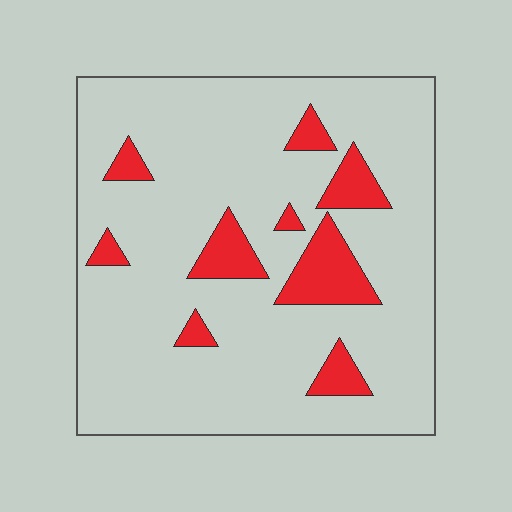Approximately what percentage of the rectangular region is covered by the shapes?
Approximately 15%.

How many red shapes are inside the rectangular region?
9.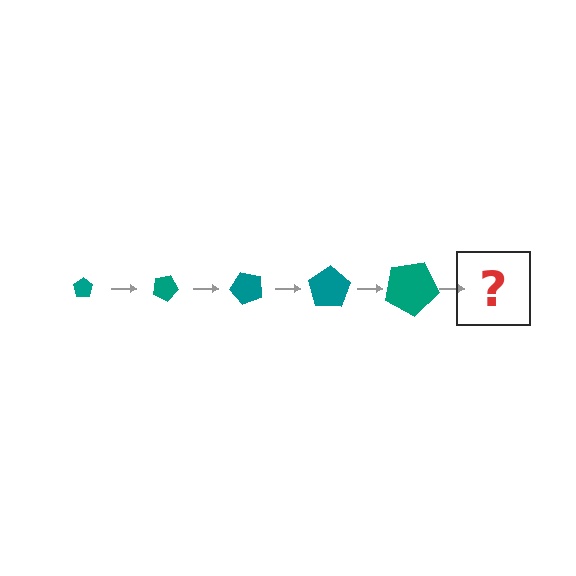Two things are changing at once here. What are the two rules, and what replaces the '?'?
The two rules are that the pentagon grows larger each step and it rotates 25 degrees each step. The '?' should be a pentagon, larger than the previous one and rotated 125 degrees from the start.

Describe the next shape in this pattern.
It should be a pentagon, larger than the previous one and rotated 125 degrees from the start.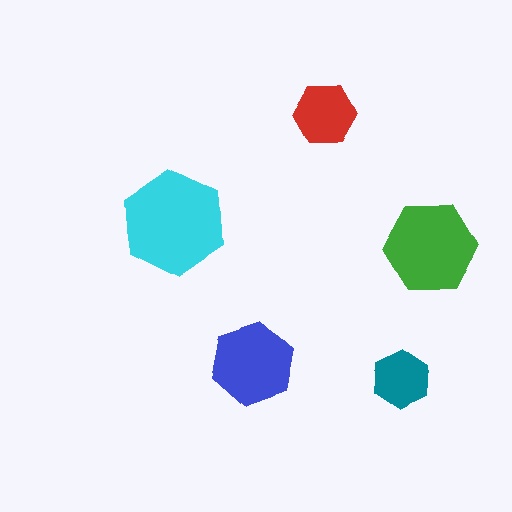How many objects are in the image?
There are 5 objects in the image.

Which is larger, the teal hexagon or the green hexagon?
The green one.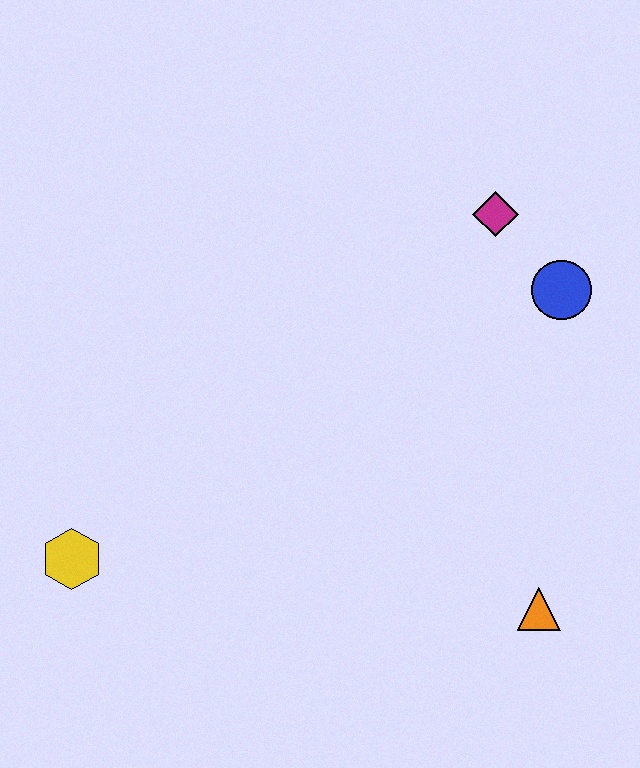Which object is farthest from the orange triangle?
The yellow hexagon is farthest from the orange triangle.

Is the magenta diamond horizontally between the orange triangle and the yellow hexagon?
Yes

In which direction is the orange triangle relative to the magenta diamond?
The orange triangle is below the magenta diamond.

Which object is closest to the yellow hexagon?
The orange triangle is closest to the yellow hexagon.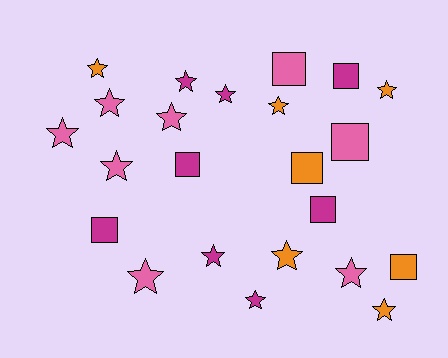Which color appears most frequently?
Pink, with 8 objects.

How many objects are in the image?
There are 23 objects.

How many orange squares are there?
There are 2 orange squares.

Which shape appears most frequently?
Star, with 15 objects.